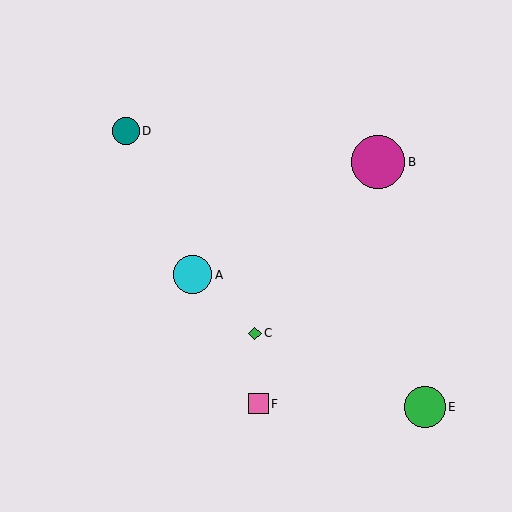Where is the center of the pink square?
The center of the pink square is at (258, 404).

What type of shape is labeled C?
Shape C is a green diamond.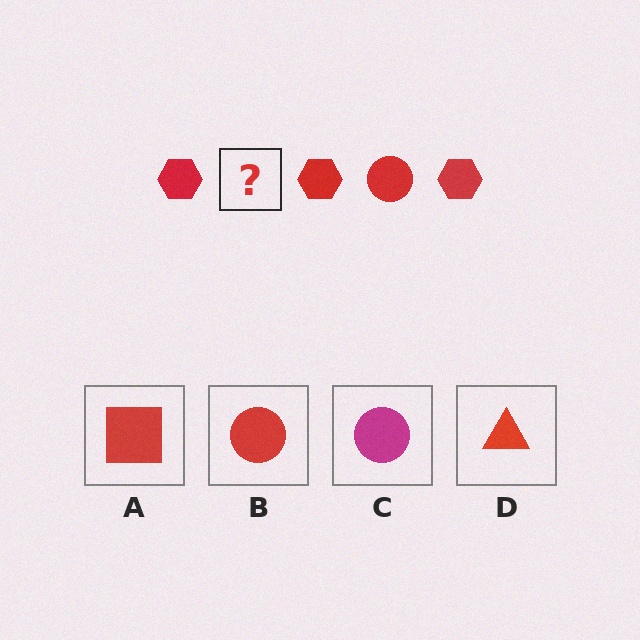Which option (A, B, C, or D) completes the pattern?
B.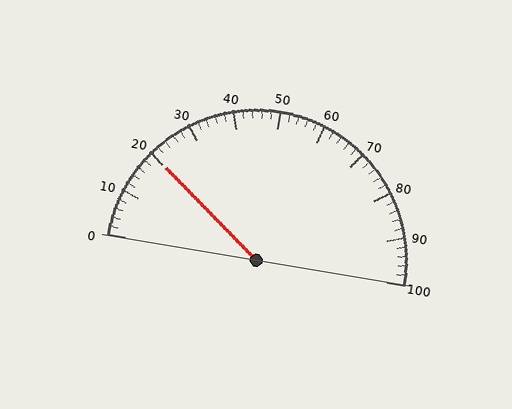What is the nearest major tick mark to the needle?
The nearest major tick mark is 20.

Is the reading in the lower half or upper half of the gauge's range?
The reading is in the lower half of the range (0 to 100).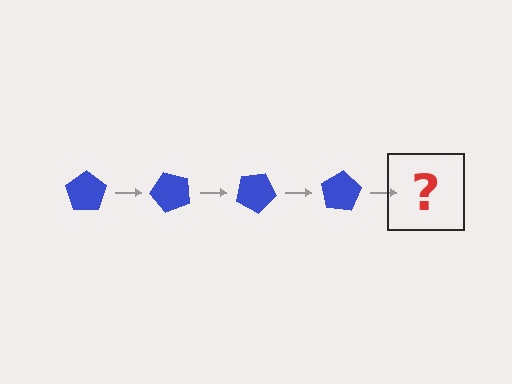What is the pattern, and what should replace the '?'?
The pattern is that the pentagon rotates 50 degrees each step. The '?' should be a blue pentagon rotated 200 degrees.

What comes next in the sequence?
The next element should be a blue pentagon rotated 200 degrees.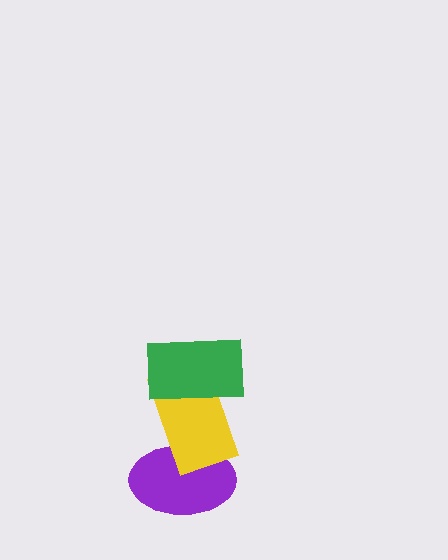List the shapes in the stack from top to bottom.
From top to bottom: the green rectangle, the yellow rectangle, the purple ellipse.